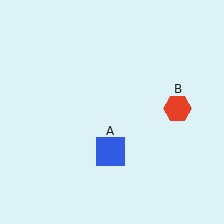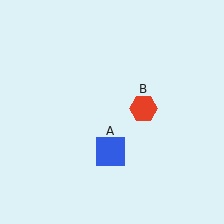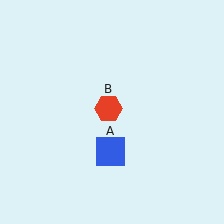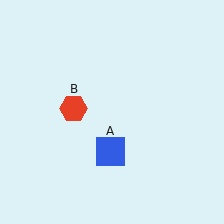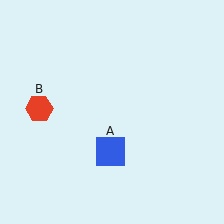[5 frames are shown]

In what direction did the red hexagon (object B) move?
The red hexagon (object B) moved left.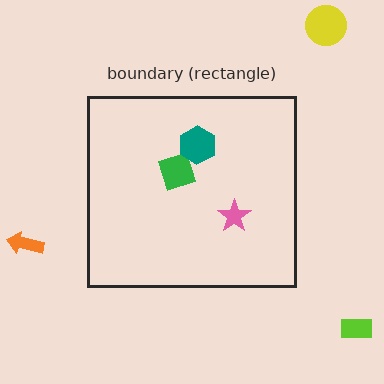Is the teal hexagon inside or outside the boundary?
Inside.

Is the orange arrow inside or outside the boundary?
Outside.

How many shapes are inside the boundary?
3 inside, 3 outside.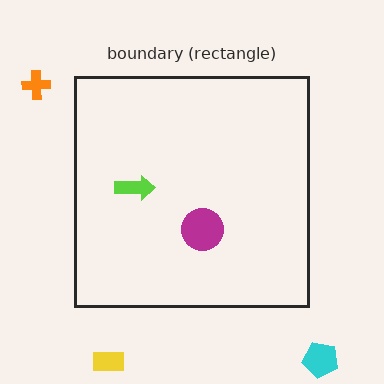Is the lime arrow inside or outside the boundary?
Inside.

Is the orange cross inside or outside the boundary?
Outside.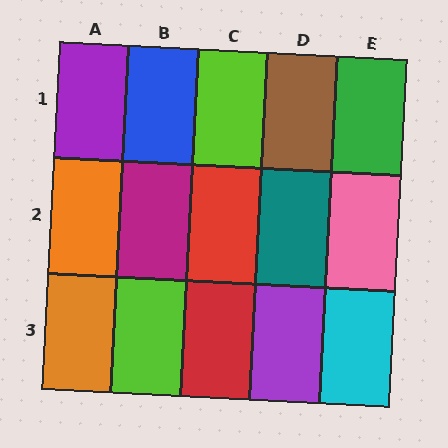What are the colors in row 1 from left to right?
Purple, blue, lime, brown, green.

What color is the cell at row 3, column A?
Orange.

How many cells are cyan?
1 cell is cyan.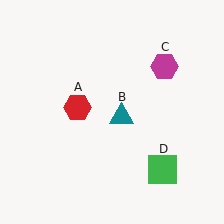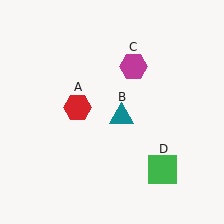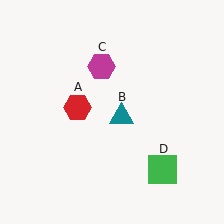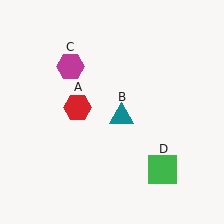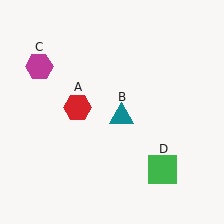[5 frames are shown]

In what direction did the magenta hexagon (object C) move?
The magenta hexagon (object C) moved left.